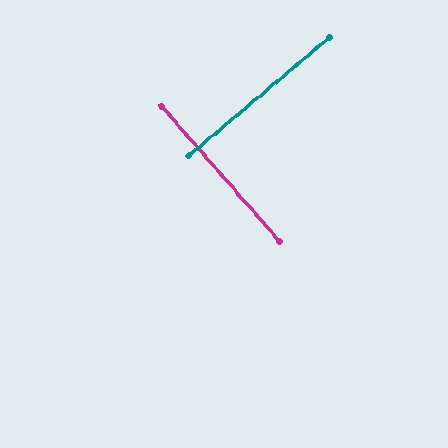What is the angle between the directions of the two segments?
Approximately 89 degrees.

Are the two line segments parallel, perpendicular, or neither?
Perpendicular — they meet at approximately 89°.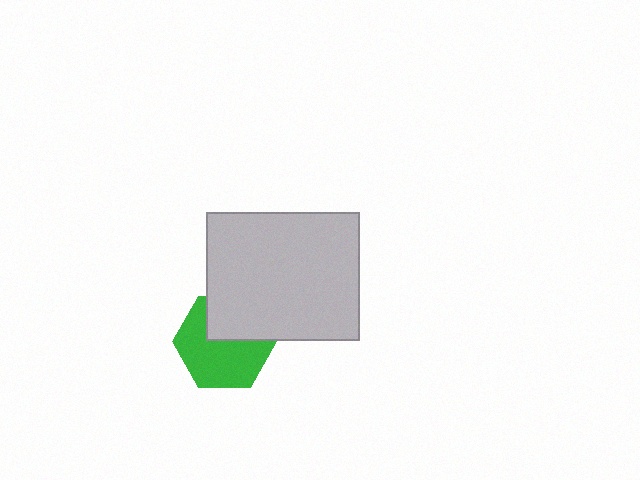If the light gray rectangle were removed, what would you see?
You would see the complete green hexagon.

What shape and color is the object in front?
The object in front is a light gray rectangle.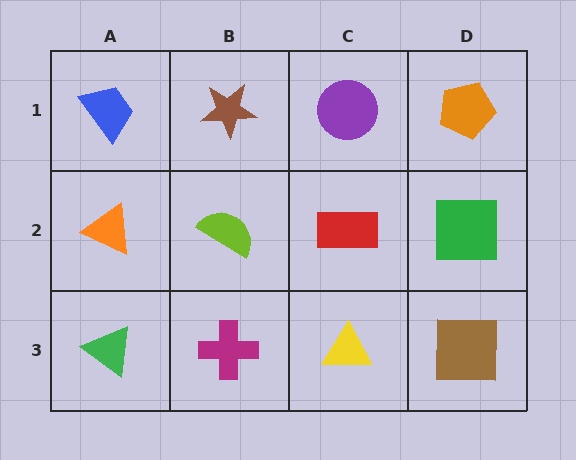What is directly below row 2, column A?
A green triangle.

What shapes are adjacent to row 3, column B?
A lime semicircle (row 2, column B), a green triangle (row 3, column A), a yellow triangle (row 3, column C).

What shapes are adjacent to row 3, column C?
A red rectangle (row 2, column C), a magenta cross (row 3, column B), a brown square (row 3, column D).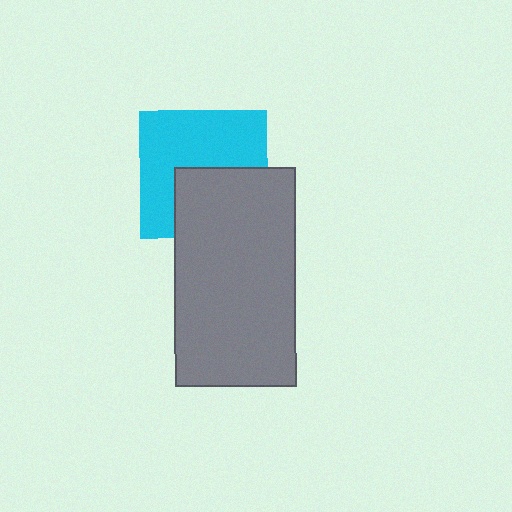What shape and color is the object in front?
The object in front is a gray rectangle.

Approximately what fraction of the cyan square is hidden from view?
Roughly 40% of the cyan square is hidden behind the gray rectangle.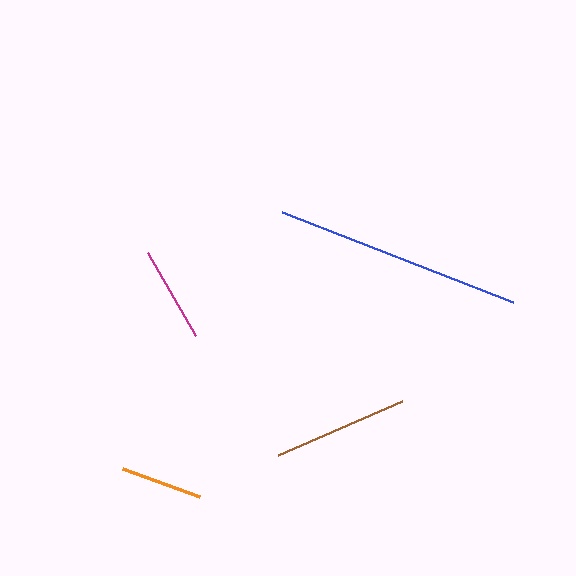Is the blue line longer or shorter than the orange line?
The blue line is longer than the orange line.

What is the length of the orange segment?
The orange segment is approximately 82 pixels long.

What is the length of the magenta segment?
The magenta segment is approximately 96 pixels long.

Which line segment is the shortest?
The orange line is the shortest at approximately 82 pixels.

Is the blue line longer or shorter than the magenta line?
The blue line is longer than the magenta line.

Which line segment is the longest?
The blue line is the longest at approximately 248 pixels.